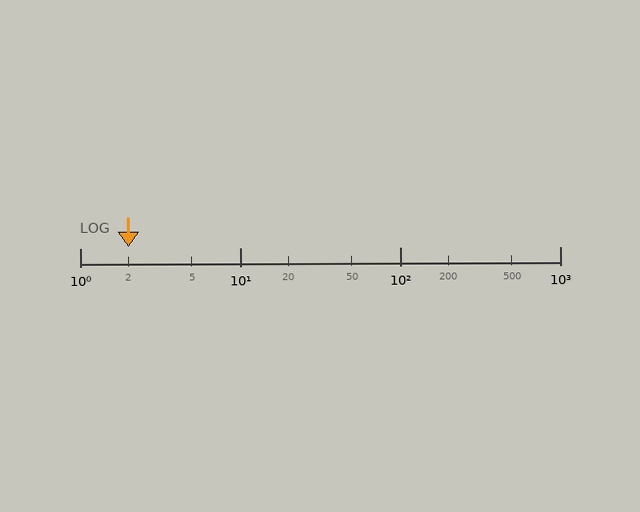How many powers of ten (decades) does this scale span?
The scale spans 3 decades, from 1 to 1000.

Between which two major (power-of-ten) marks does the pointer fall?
The pointer is between 1 and 10.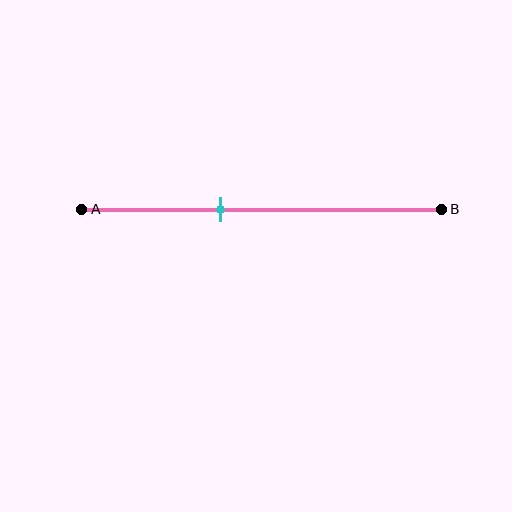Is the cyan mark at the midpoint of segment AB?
No, the mark is at about 40% from A, not at the 50% midpoint.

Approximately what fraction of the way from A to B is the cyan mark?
The cyan mark is approximately 40% of the way from A to B.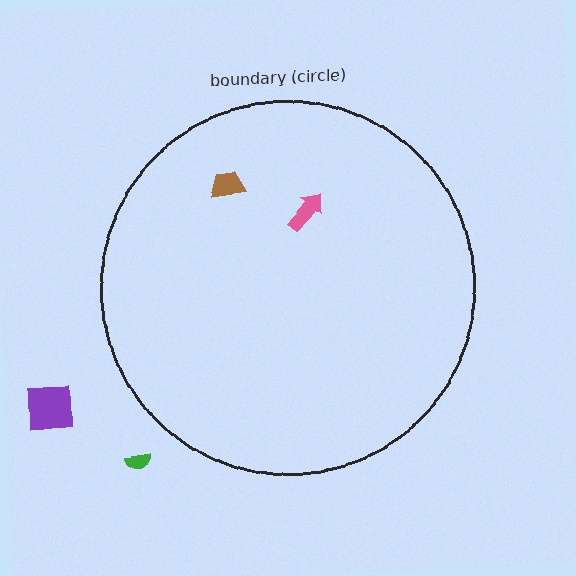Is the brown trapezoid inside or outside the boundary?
Inside.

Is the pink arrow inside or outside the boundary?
Inside.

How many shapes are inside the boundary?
2 inside, 2 outside.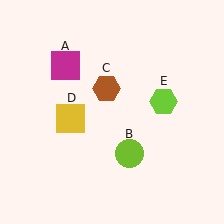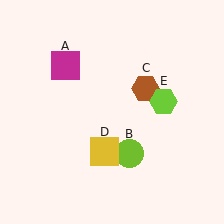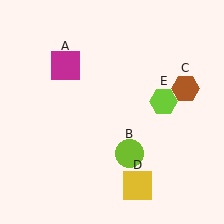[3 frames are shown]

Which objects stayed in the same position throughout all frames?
Magenta square (object A) and lime circle (object B) and lime hexagon (object E) remained stationary.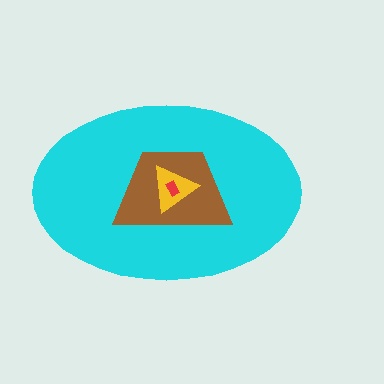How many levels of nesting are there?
4.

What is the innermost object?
The red rectangle.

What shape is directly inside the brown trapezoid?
The yellow triangle.